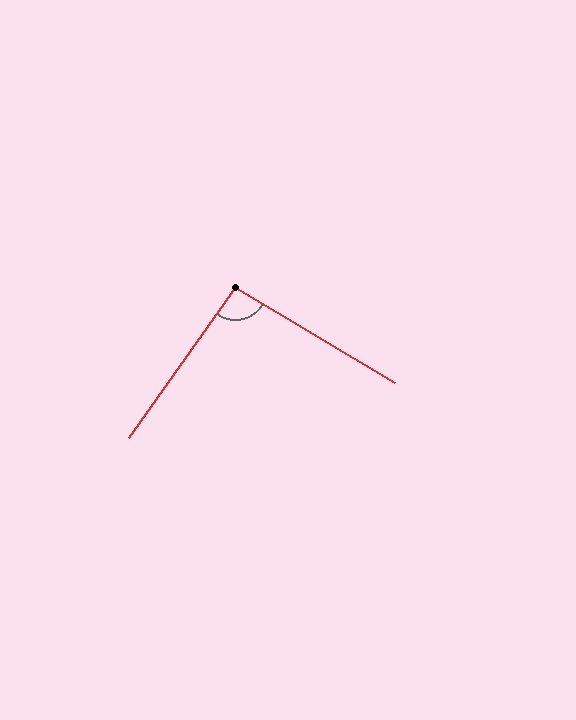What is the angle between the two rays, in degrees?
Approximately 94 degrees.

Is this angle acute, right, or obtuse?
It is approximately a right angle.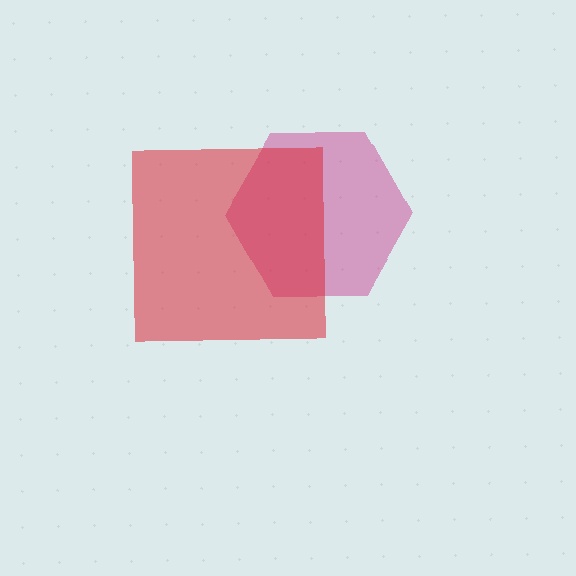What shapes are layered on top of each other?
The layered shapes are: a magenta hexagon, a red square.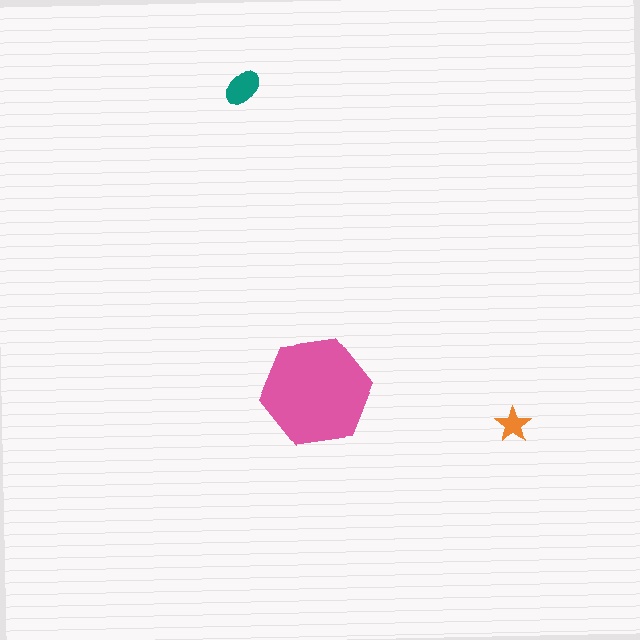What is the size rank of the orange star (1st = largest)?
3rd.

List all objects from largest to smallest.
The pink hexagon, the teal ellipse, the orange star.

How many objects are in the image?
There are 3 objects in the image.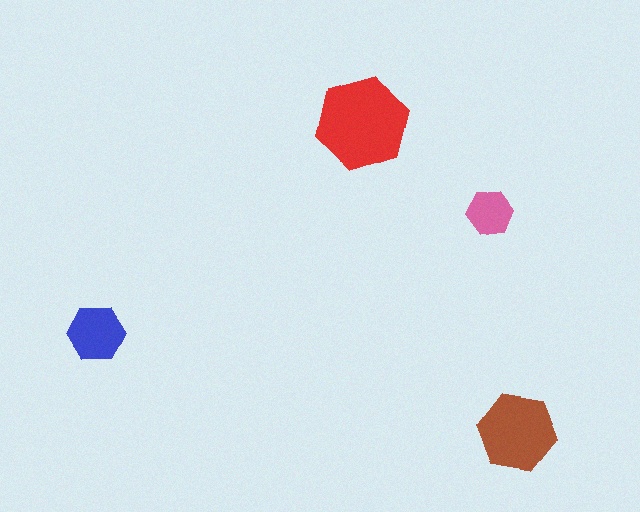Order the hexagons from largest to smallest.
the red one, the brown one, the blue one, the pink one.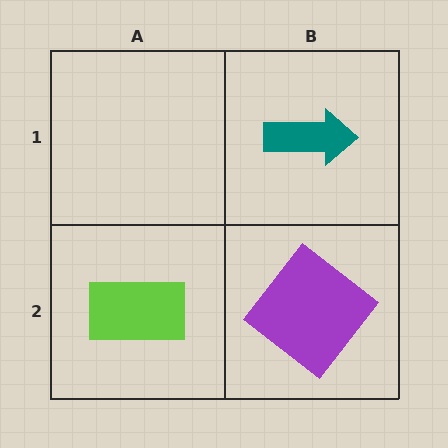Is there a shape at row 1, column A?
No, that cell is empty.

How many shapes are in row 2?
2 shapes.